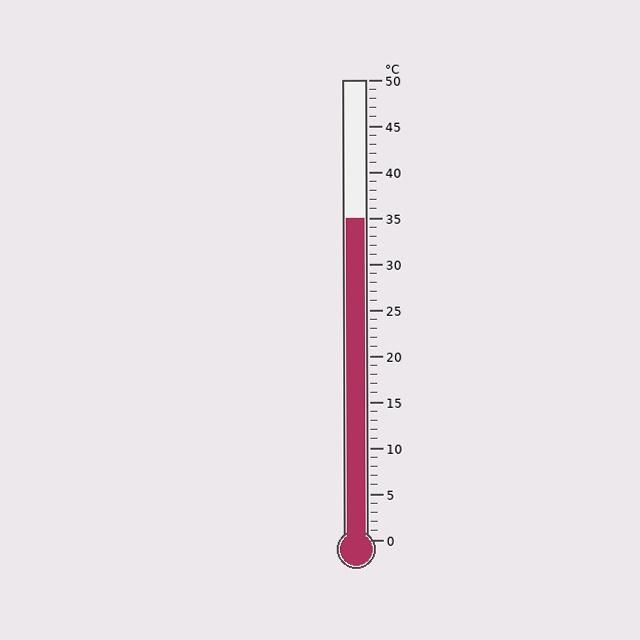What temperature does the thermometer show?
The thermometer shows approximately 35°C.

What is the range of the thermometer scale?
The thermometer scale ranges from 0°C to 50°C.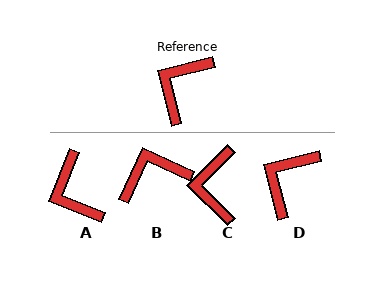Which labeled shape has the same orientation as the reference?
D.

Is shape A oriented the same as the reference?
No, it is off by about 54 degrees.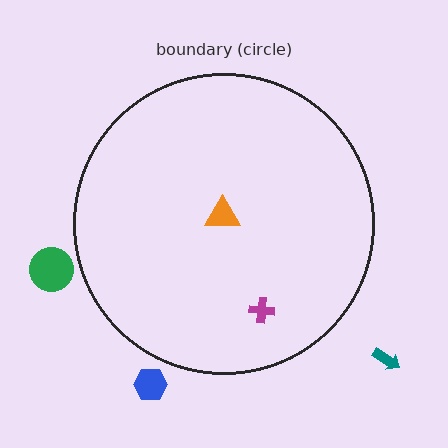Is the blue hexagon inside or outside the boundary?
Outside.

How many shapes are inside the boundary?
2 inside, 3 outside.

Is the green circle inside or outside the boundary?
Outside.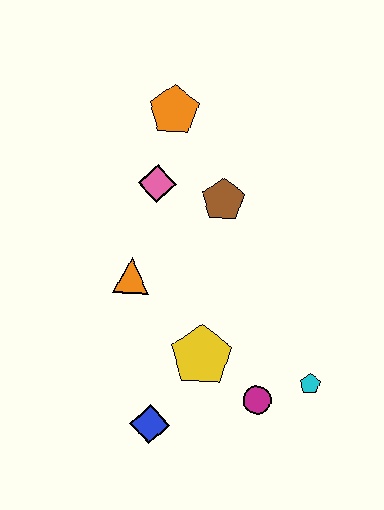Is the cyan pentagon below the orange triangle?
Yes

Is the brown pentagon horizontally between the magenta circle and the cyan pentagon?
No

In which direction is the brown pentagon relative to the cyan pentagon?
The brown pentagon is above the cyan pentagon.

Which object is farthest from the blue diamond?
The orange pentagon is farthest from the blue diamond.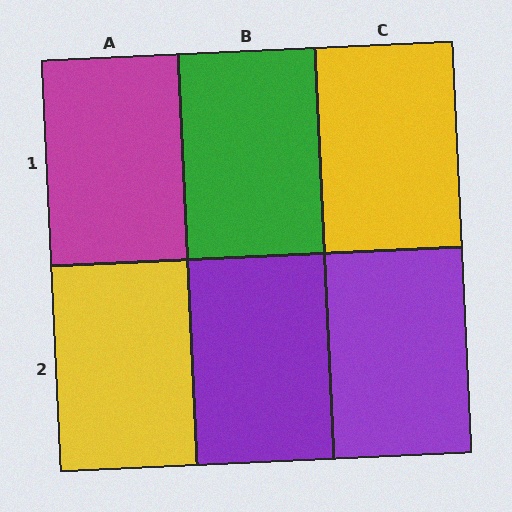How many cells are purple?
2 cells are purple.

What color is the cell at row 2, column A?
Yellow.